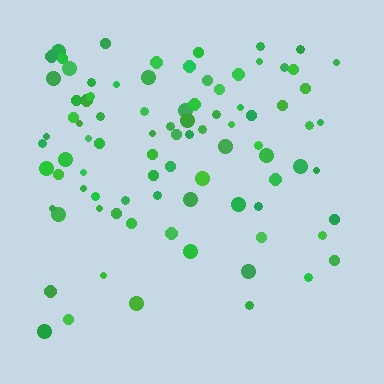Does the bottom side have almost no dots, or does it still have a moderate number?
Still a moderate number, just noticeably fewer than the top.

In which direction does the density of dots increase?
From bottom to top, with the top side densest.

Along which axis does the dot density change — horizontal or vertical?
Vertical.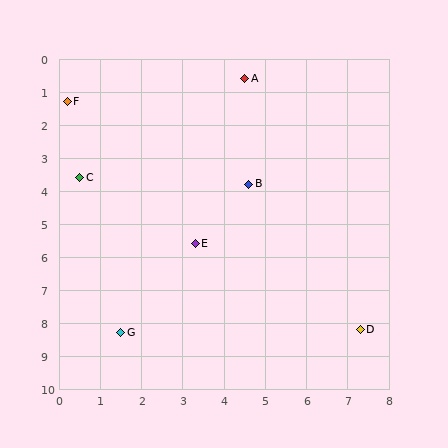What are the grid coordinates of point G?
Point G is at approximately (1.5, 8.3).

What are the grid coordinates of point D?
Point D is at approximately (7.3, 8.2).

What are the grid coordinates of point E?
Point E is at approximately (3.3, 5.6).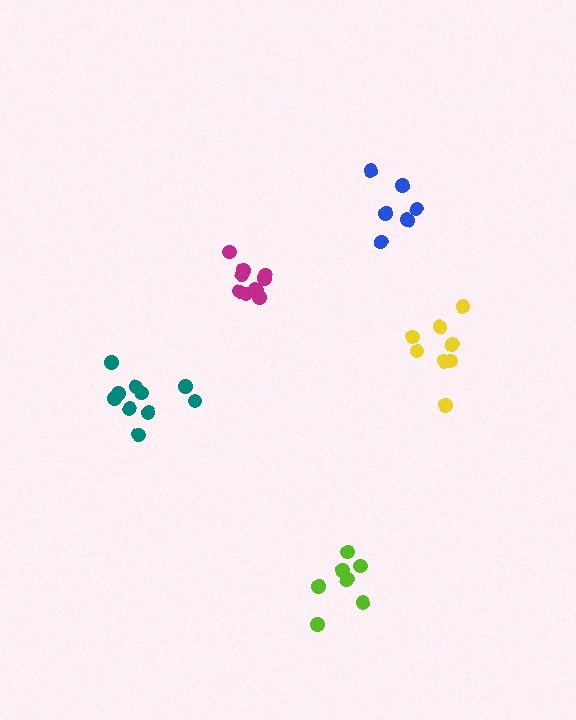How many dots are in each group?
Group 1: 6 dots, Group 2: 7 dots, Group 3: 10 dots, Group 4: 8 dots, Group 5: 10 dots (41 total).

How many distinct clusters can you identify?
There are 5 distinct clusters.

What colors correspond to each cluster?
The clusters are colored: blue, lime, teal, yellow, magenta.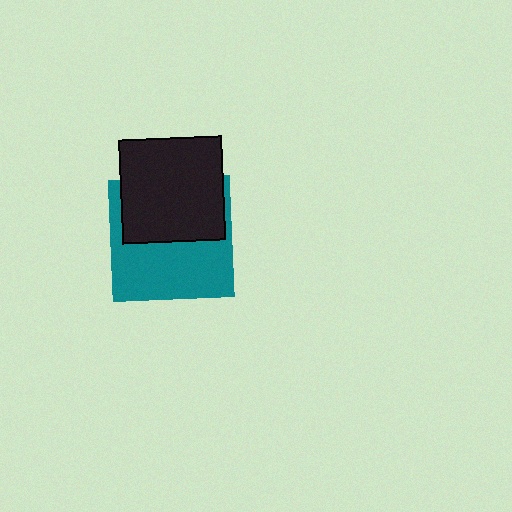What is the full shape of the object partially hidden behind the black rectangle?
The partially hidden object is a teal square.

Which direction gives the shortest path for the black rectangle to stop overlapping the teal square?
Moving up gives the shortest separation.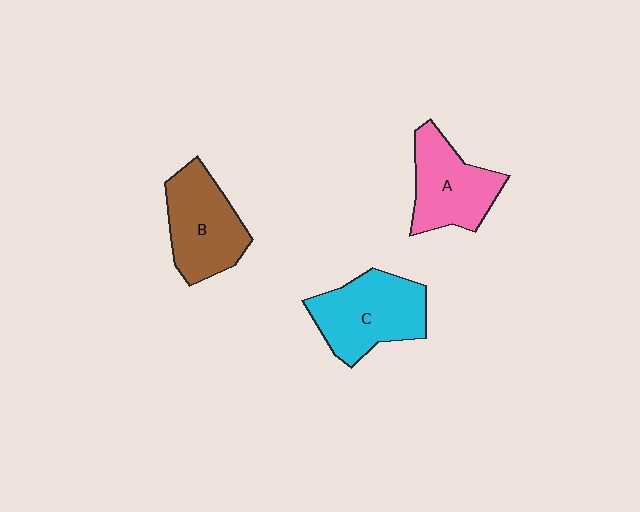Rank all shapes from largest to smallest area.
From largest to smallest: C (cyan), B (brown), A (pink).